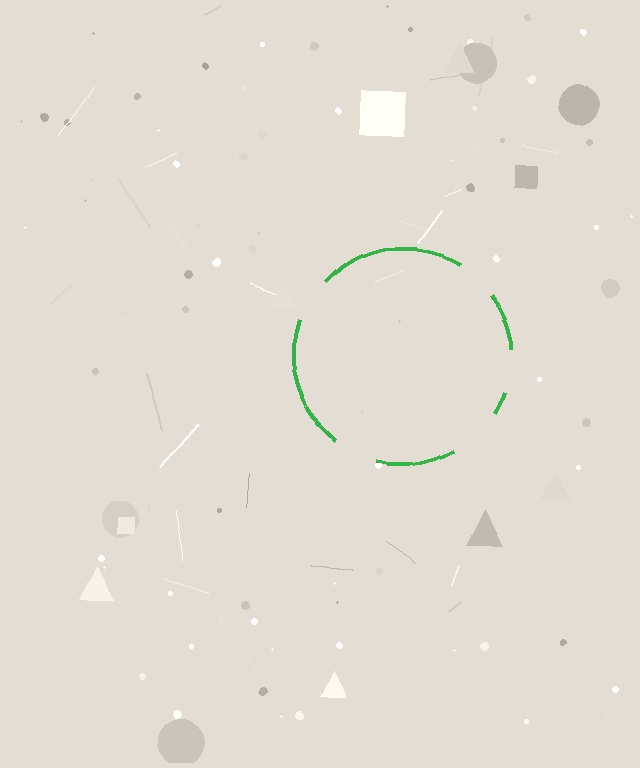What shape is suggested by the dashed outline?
The dashed outline suggests a circle.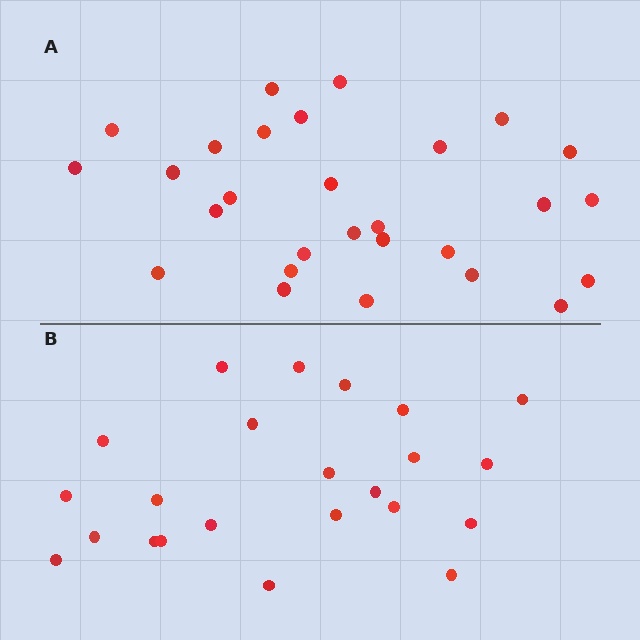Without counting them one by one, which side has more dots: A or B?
Region A (the top region) has more dots.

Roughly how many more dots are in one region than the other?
Region A has about 5 more dots than region B.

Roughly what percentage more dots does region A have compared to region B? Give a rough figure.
About 20% more.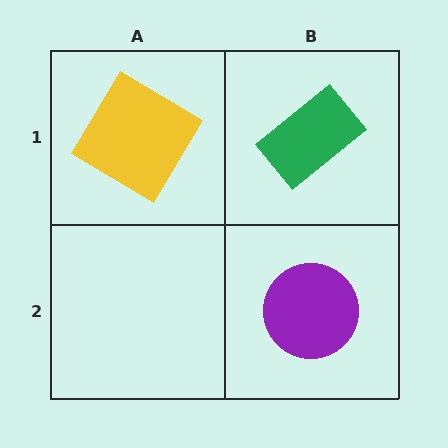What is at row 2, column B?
A purple circle.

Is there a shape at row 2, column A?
No, that cell is empty.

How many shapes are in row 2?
1 shape.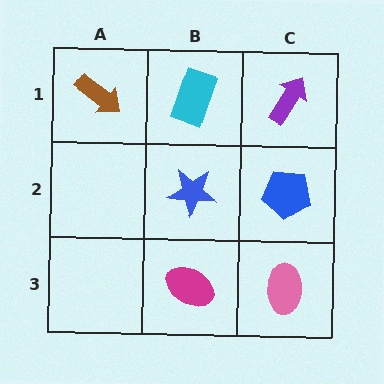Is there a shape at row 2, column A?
No, that cell is empty.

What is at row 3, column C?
A pink ellipse.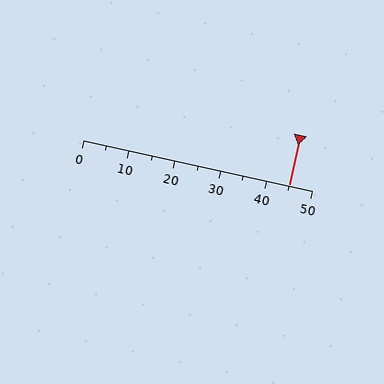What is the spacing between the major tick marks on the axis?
The major ticks are spaced 10 apart.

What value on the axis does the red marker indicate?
The marker indicates approximately 45.